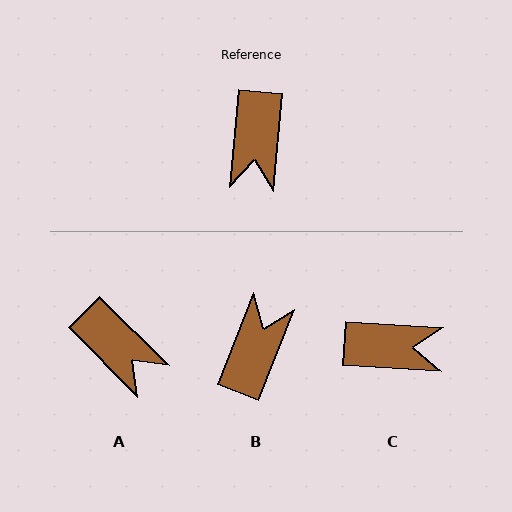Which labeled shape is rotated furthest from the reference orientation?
B, about 164 degrees away.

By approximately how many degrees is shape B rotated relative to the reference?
Approximately 164 degrees counter-clockwise.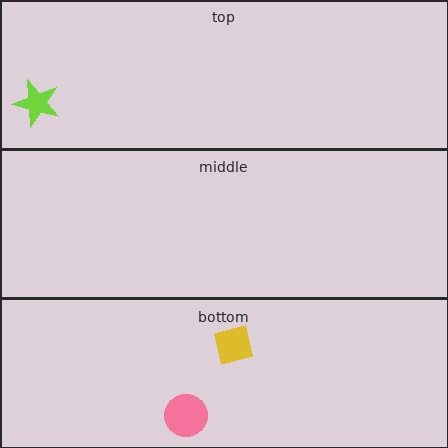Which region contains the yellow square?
The bottom region.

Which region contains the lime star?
The top region.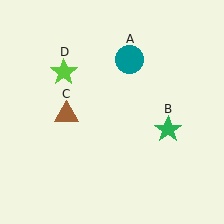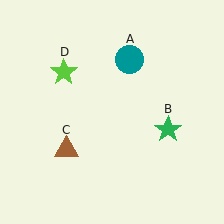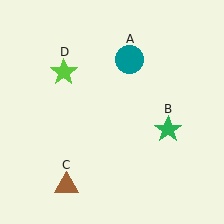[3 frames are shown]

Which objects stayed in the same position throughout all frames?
Teal circle (object A) and green star (object B) and lime star (object D) remained stationary.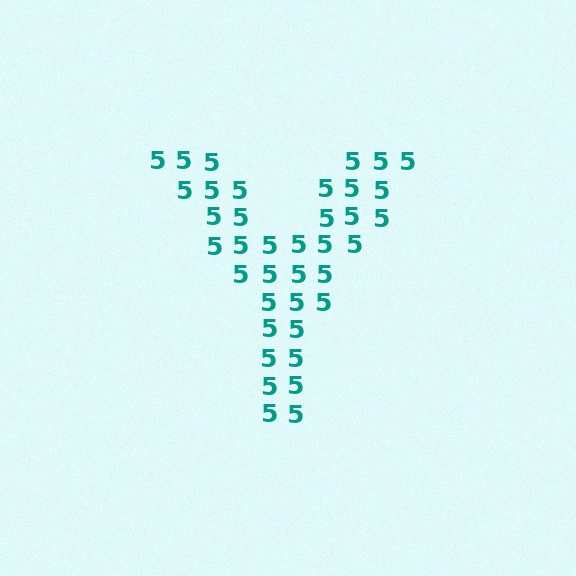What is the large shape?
The large shape is the letter Y.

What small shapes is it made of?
It is made of small digit 5's.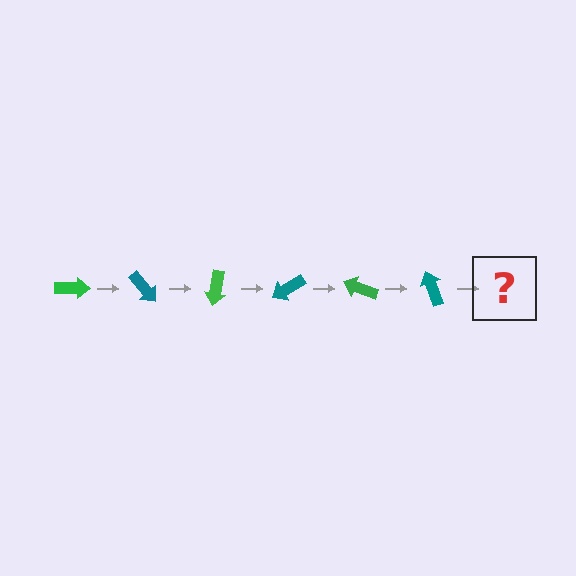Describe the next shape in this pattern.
It should be a green arrow, rotated 300 degrees from the start.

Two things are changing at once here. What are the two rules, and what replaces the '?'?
The two rules are that it rotates 50 degrees each step and the color cycles through green and teal. The '?' should be a green arrow, rotated 300 degrees from the start.